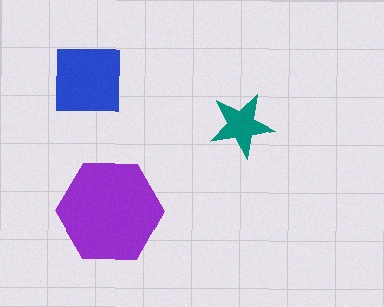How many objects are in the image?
There are 3 objects in the image.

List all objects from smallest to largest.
The teal star, the blue square, the purple hexagon.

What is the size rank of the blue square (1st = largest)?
2nd.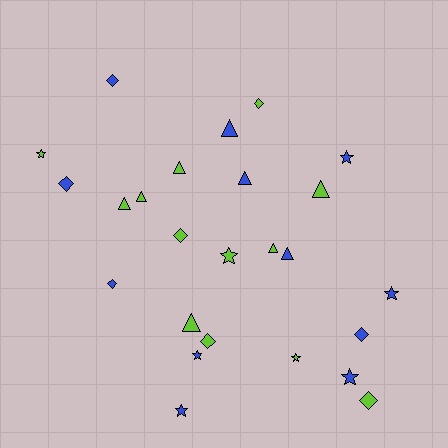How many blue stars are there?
There are 5 blue stars.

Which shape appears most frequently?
Triangle, with 9 objects.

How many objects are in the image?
There are 25 objects.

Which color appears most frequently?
Lime, with 13 objects.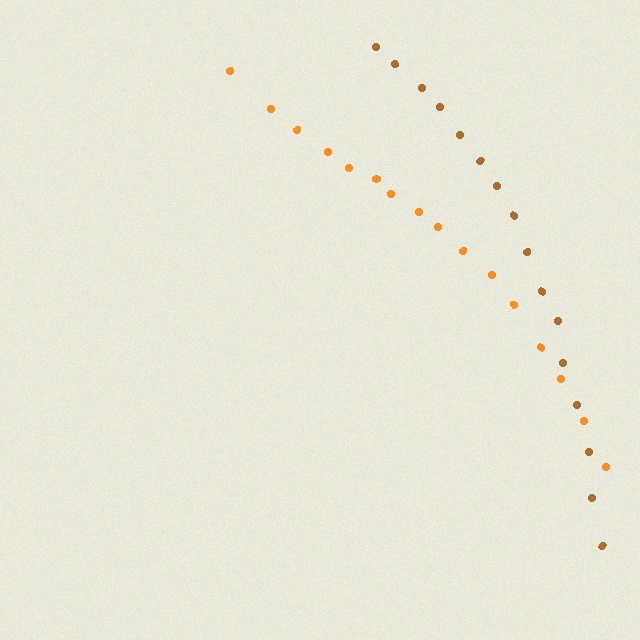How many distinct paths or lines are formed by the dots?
There are 2 distinct paths.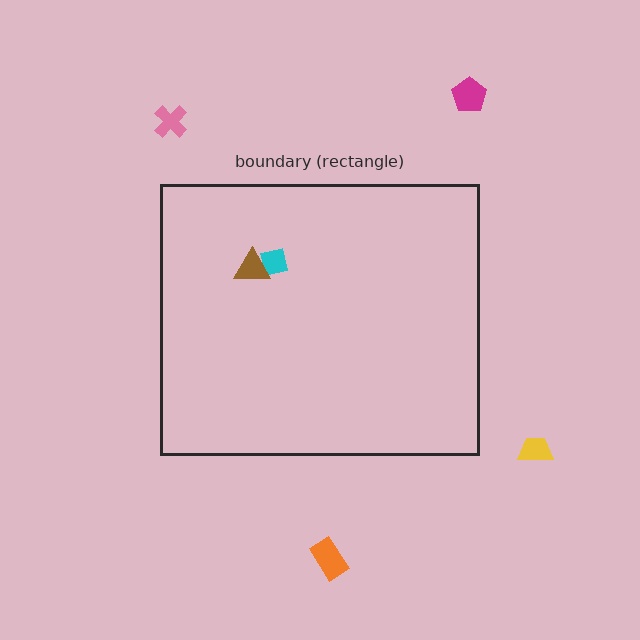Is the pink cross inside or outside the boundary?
Outside.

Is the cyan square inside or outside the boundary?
Inside.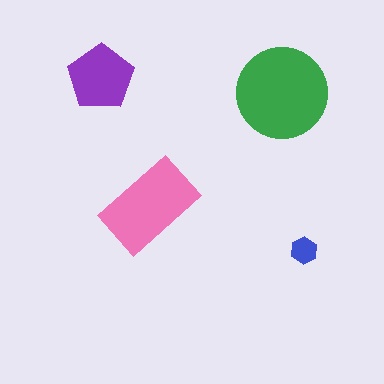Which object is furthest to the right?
The blue hexagon is rightmost.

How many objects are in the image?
There are 4 objects in the image.